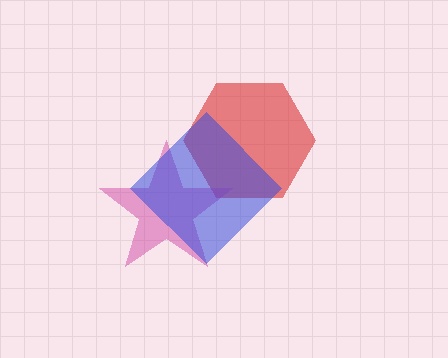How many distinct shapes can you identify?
There are 3 distinct shapes: a red hexagon, a magenta star, a blue diamond.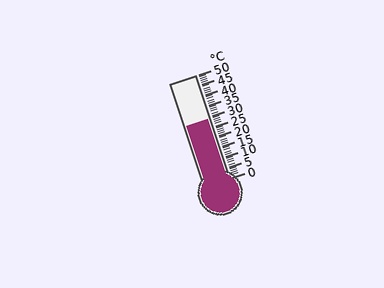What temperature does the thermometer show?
The thermometer shows approximately 29°C.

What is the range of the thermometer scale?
The thermometer scale ranges from 0°C to 50°C.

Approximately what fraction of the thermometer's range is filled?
The thermometer is filled to approximately 60% of its range.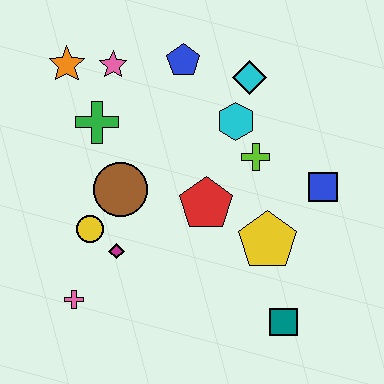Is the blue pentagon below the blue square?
No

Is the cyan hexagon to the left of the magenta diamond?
No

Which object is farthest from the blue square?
The orange star is farthest from the blue square.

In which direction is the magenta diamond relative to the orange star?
The magenta diamond is below the orange star.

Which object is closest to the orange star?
The pink star is closest to the orange star.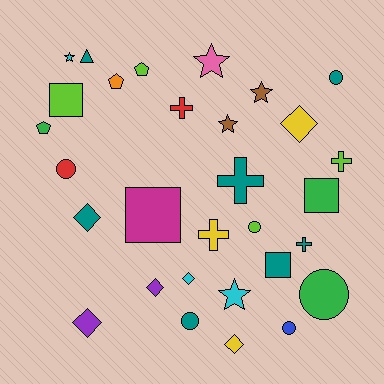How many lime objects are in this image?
There are 4 lime objects.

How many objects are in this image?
There are 30 objects.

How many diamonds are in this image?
There are 6 diamonds.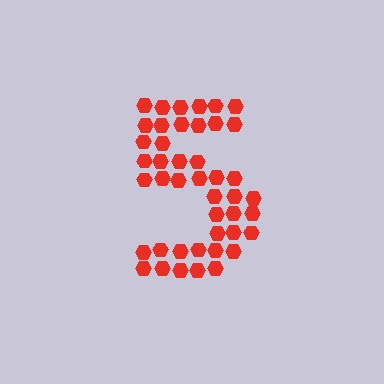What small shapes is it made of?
It is made of small hexagons.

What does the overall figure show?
The overall figure shows the digit 5.